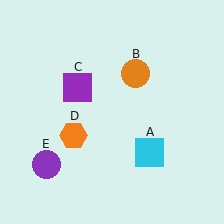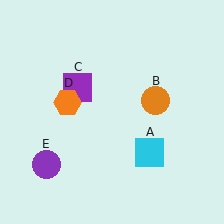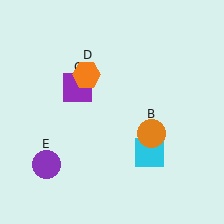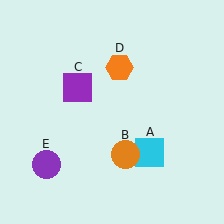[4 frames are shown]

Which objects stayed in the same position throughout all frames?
Cyan square (object A) and purple square (object C) and purple circle (object E) remained stationary.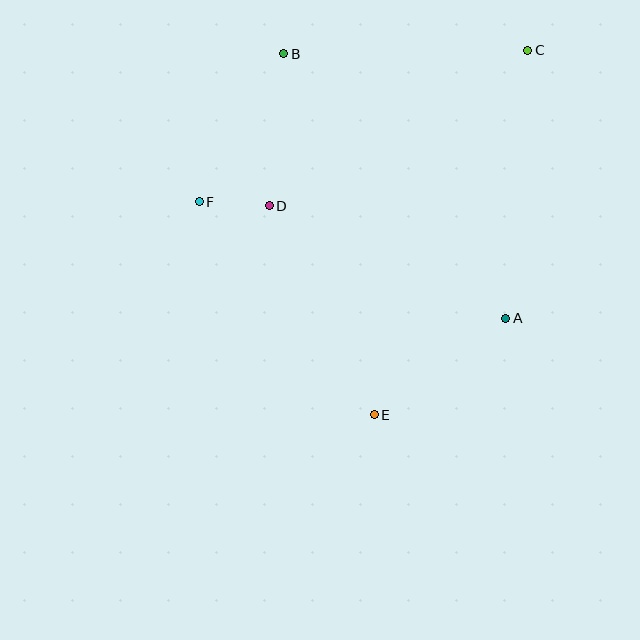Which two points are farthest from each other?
Points C and E are farthest from each other.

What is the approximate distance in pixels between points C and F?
The distance between C and F is approximately 362 pixels.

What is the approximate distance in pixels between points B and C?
The distance between B and C is approximately 244 pixels.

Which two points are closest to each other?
Points D and F are closest to each other.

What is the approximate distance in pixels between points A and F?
The distance between A and F is approximately 328 pixels.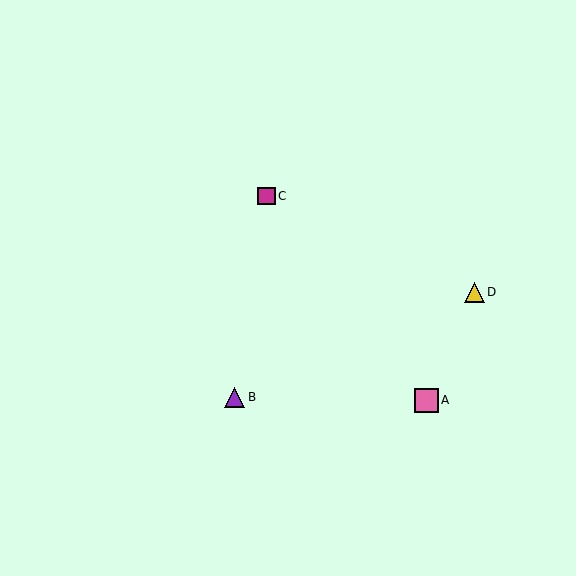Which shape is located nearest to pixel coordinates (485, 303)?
The yellow triangle (labeled D) at (474, 292) is nearest to that location.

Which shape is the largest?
The pink square (labeled A) is the largest.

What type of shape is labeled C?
Shape C is a magenta square.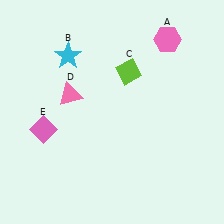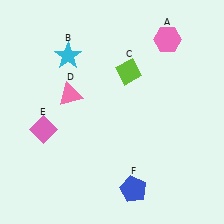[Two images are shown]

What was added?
A blue pentagon (F) was added in Image 2.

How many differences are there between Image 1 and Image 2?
There is 1 difference between the two images.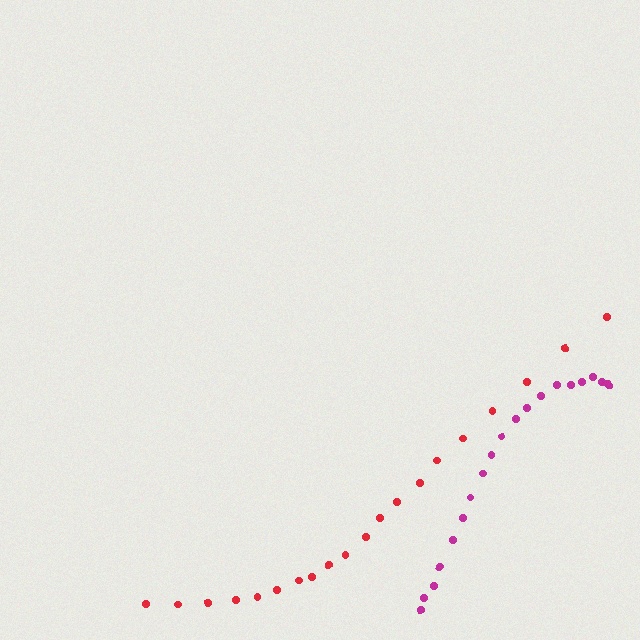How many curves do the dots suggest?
There are 2 distinct paths.